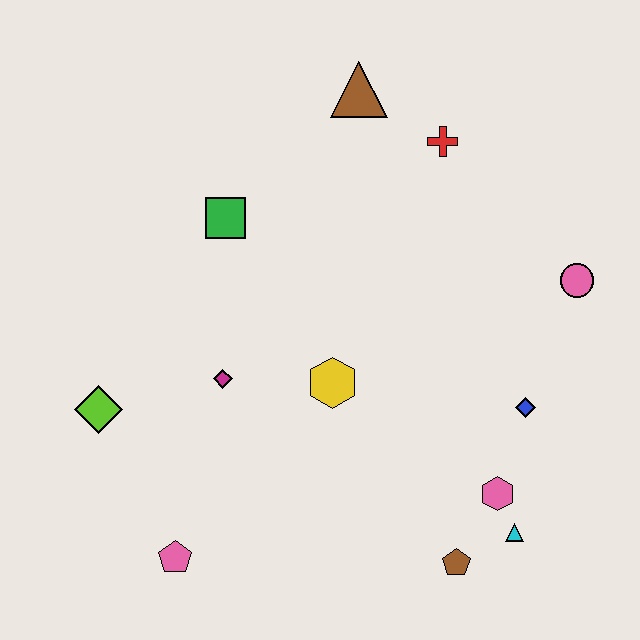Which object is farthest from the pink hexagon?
The brown triangle is farthest from the pink hexagon.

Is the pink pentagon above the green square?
No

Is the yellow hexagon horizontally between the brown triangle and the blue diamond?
No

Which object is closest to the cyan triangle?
The pink hexagon is closest to the cyan triangle.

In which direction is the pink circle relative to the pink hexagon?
The pink circle is above the pink hexagon.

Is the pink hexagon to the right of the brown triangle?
Yes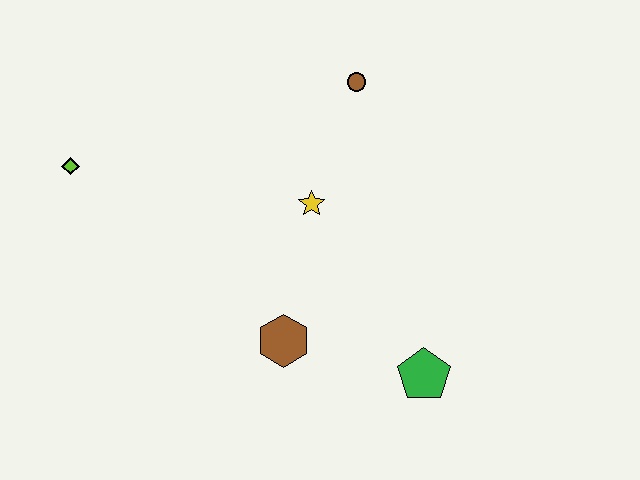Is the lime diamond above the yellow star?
Yes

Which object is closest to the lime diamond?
The yellow star is closest to the lime diamond.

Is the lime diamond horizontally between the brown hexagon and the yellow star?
No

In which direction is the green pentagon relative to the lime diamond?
The green pentagon is to the right of the lime diamond.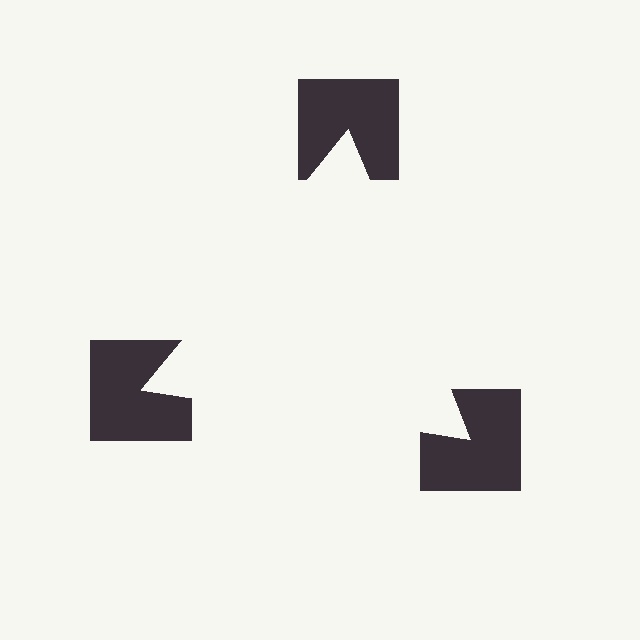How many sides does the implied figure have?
3 sides.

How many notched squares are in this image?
There are 3 — one at each vertex of the illusory triangle.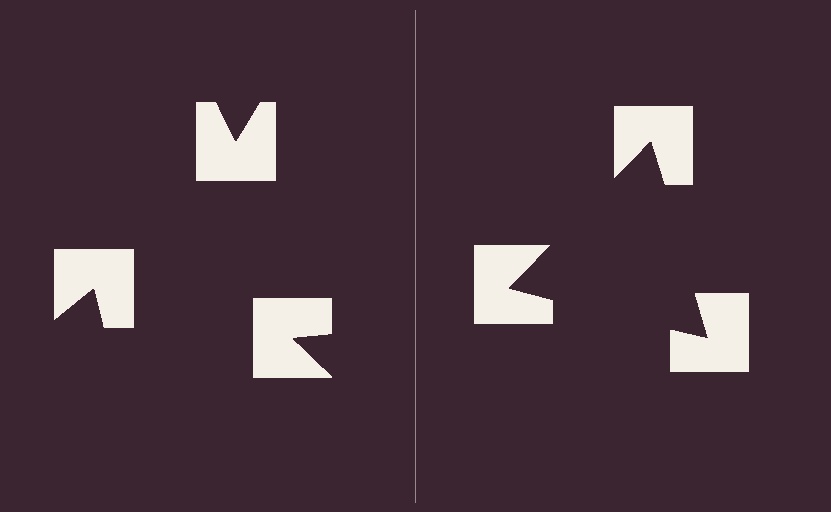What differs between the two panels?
The notched squares are positioned identically on both sides; only the wedge orientations differ. On the right they align to a triangle; on the left they are misaligned.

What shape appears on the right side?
An illusory triangle.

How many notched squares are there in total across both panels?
6 — 3 on each side.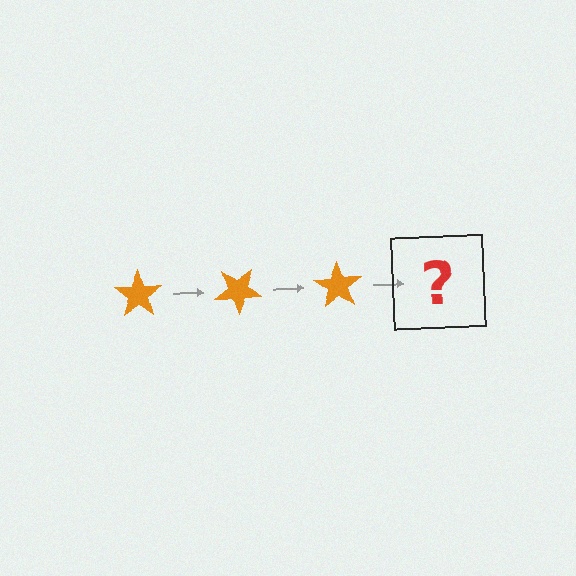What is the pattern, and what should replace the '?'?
The pattern is that the star rotates 35 degrees each step. The '?' should be an orange star rotated 105 degrees.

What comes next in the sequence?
The next element should be an orange star rotated 105 degrees.